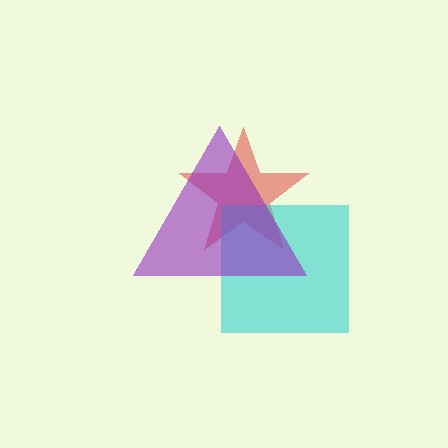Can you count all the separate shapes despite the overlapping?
Yes, there are 3 separate shapes.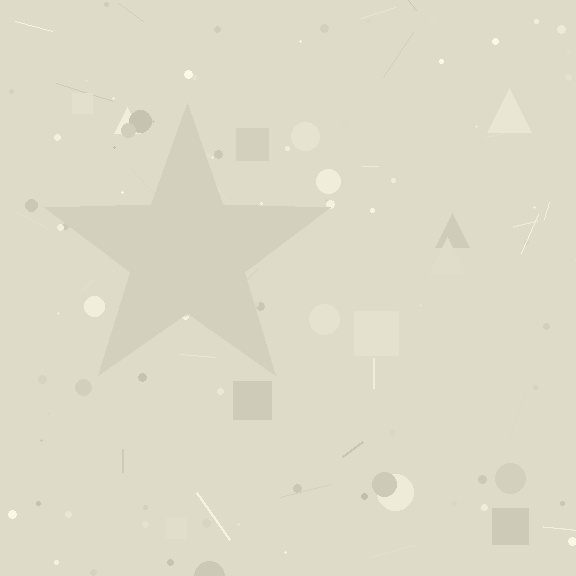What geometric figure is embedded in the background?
A star is embedded in the background.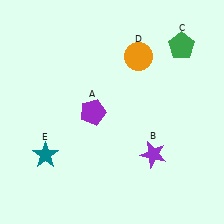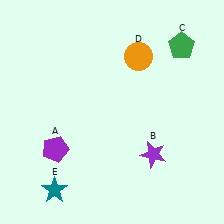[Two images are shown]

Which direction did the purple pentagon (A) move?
The purple pentagon (A) moved left.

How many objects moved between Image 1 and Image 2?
2 objects moved between the two images.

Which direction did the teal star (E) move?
The teal star (E) moved down.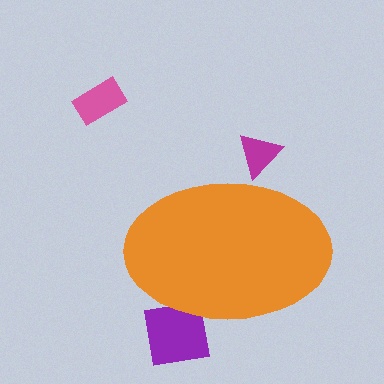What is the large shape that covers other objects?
An orange ellipse.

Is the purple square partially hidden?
Yes, the purple square is partially hidden behind the orange ellipse.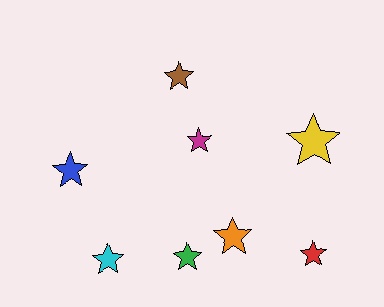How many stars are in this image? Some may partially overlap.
There are 8 stars.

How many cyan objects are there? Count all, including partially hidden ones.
There is 1 cyan object.